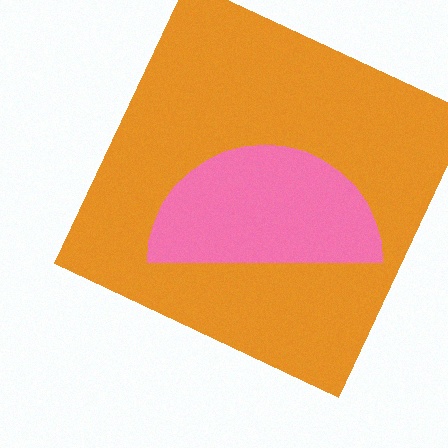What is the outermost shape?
The orange square.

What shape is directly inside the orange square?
The pink semicircle.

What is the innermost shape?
The pink semicircle.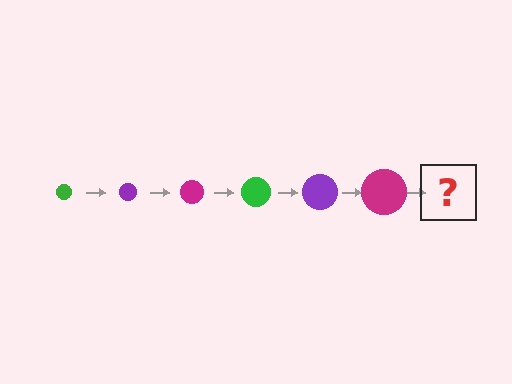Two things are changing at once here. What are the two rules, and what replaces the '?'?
The two rules are that the circle grows larger each step and the color cycles through green, purple, and magenta. The '?' should be a green circle, larger than the previous one.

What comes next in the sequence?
The next element should be a green circle, larger than the previous one.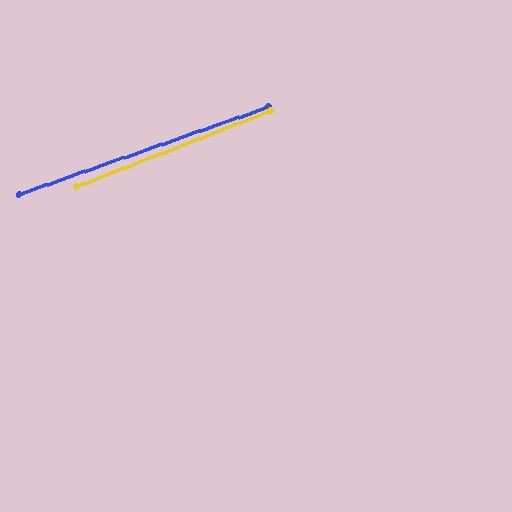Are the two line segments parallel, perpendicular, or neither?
Parallel — their directions differ by only 1.9°.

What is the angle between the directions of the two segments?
Approximately 2 degrees.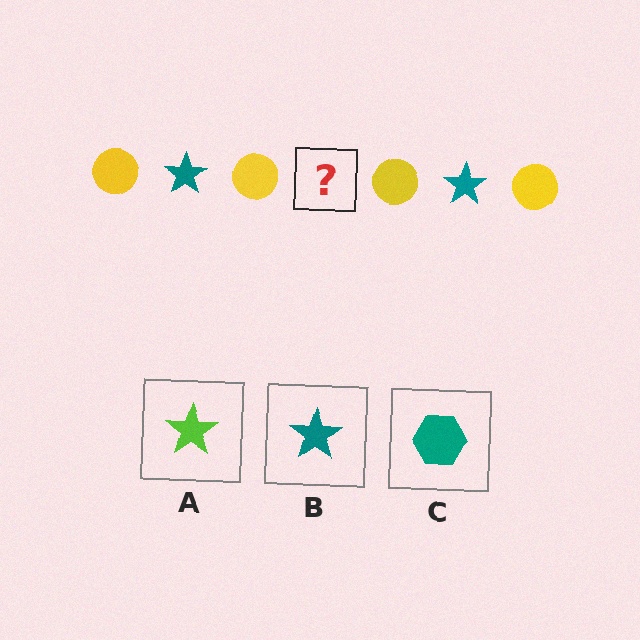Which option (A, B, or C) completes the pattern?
B.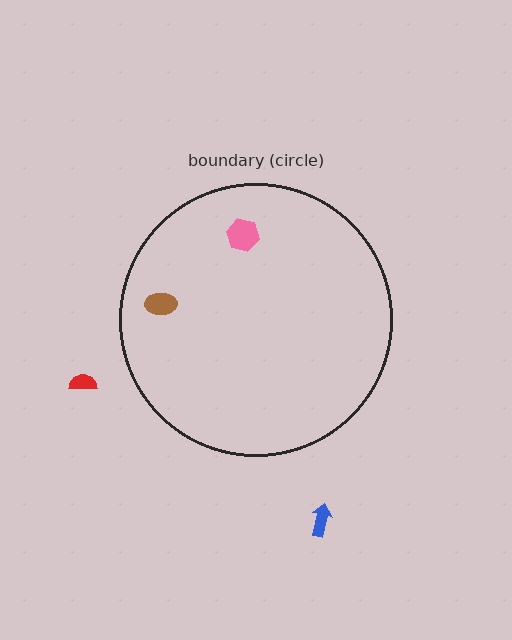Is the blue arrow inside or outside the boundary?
Outside.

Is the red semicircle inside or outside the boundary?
Outside.